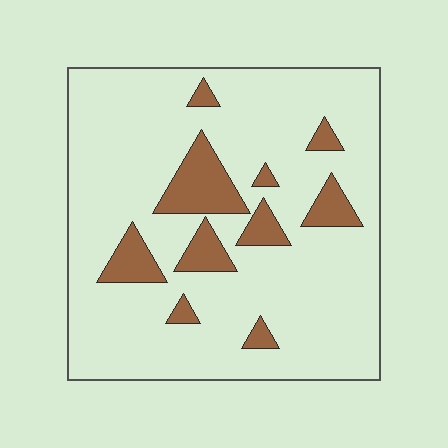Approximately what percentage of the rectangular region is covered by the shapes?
Approximately 15%.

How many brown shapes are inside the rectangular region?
10.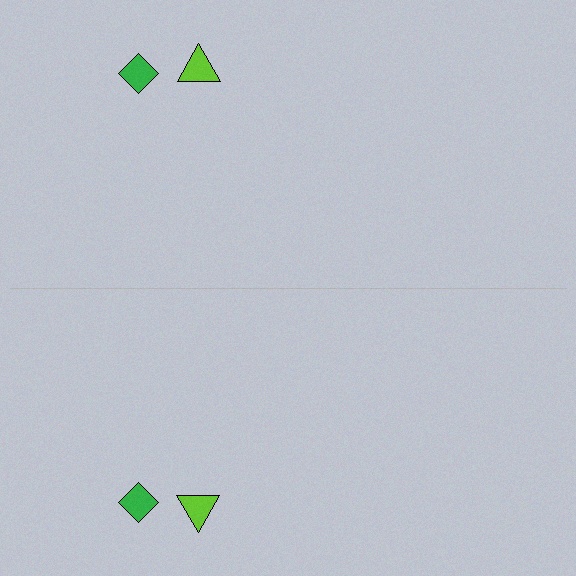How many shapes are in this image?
There are 4 shapes in this image.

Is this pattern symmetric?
Yes, this pattern has bilateral (reflection) symmetry.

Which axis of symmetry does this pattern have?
The pattern has a horizontal axis of symmetry running through the center of the image.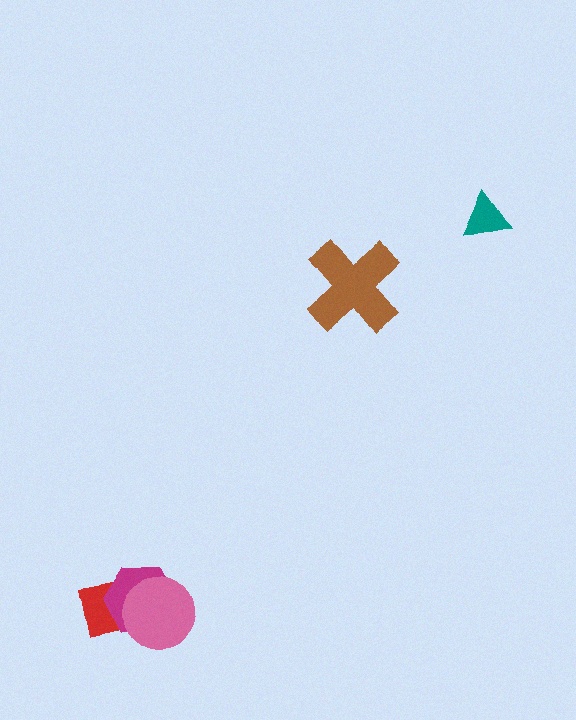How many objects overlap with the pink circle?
2 objects overlap with the pink circle.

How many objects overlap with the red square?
2 objects overlap with the red square.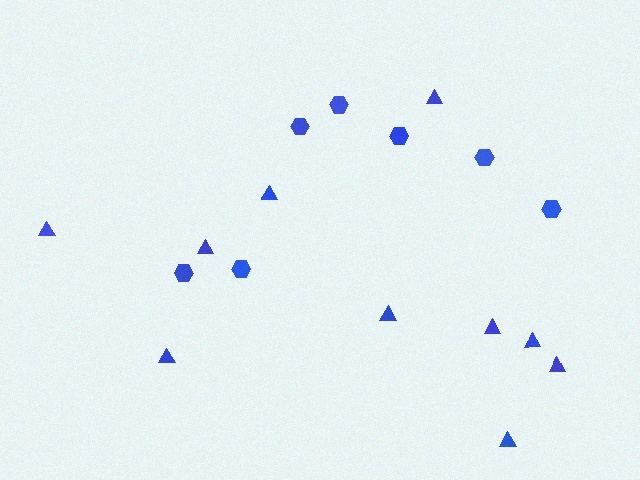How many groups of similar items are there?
There are 2 groups: one group of hexagons (7) and one group of triangles (10).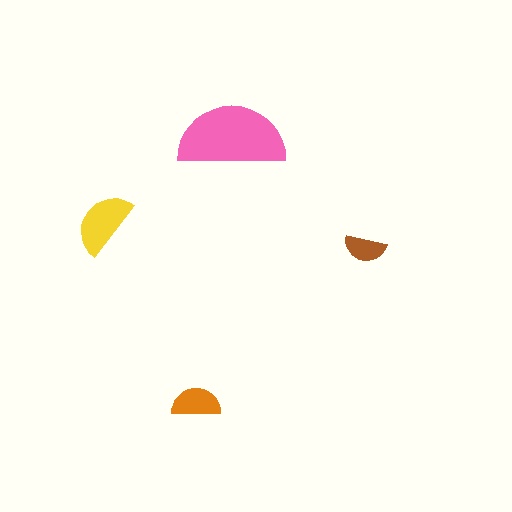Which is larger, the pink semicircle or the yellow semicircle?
The pink one.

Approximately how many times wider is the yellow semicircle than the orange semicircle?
About 1.5 times wider.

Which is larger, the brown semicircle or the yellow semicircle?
The yellow one.